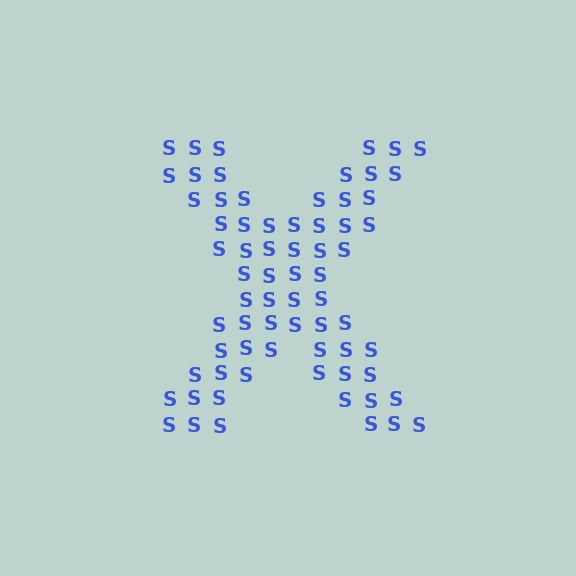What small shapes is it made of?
It is made of small letter S's.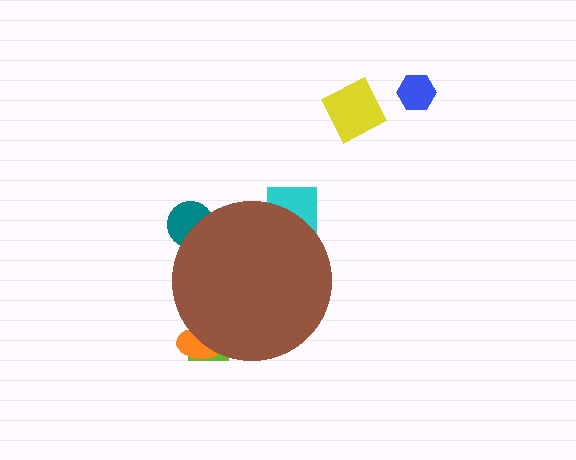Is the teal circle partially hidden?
Yes, the teal circle is partially hidden behind the brown circle.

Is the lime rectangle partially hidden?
Yes, the lime rectangle is partially hidden behind the brown circle.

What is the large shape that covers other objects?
A brown circle.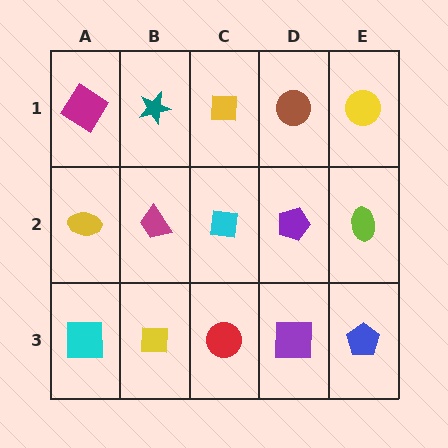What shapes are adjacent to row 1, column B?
A magenta trapezoid (row 2, column B), a magenta diamond (row 1, column A), a yellow square (row 1, column C).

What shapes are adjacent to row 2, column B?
A teal star (row 1, column B), a yellow square (row 3, column B), a yellow ellipse (row 2, column A), a cyan square (row 2, column C).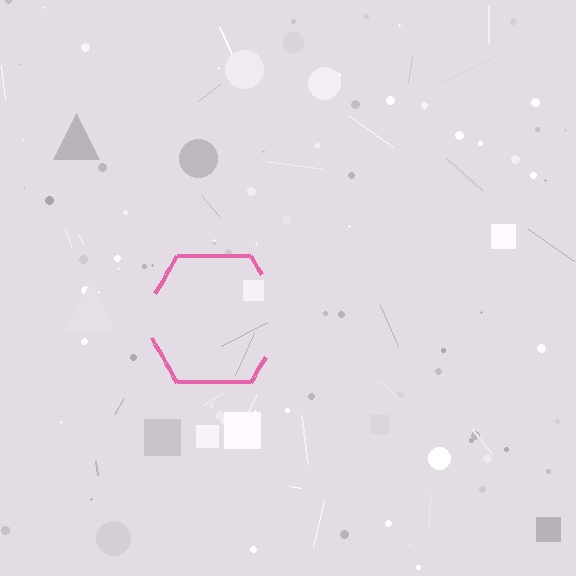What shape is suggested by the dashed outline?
The dashed outline suggests a hexagon.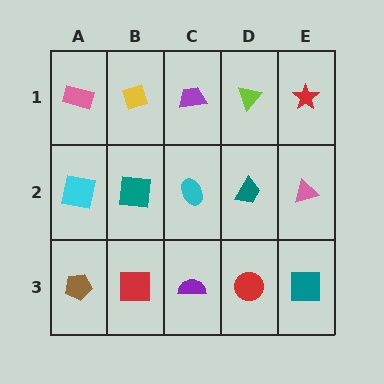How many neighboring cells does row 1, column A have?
2.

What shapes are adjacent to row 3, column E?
A pink triangle (row 2, column E), a red circle (row 3, column D).